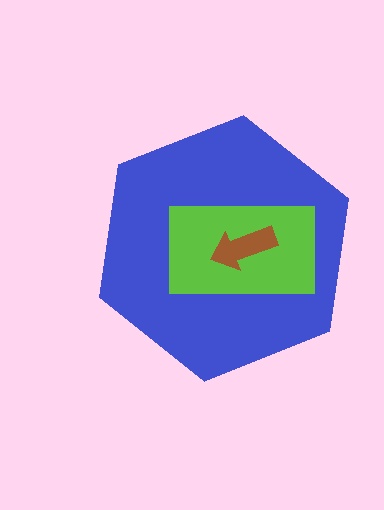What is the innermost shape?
The brown arrow.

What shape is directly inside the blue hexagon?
The lime rectangle.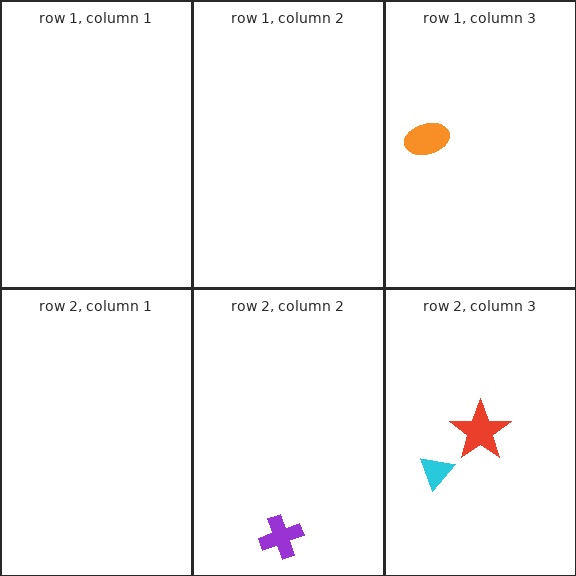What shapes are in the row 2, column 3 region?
The red star, the cyan triangle.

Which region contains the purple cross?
The row 2, column 2 region.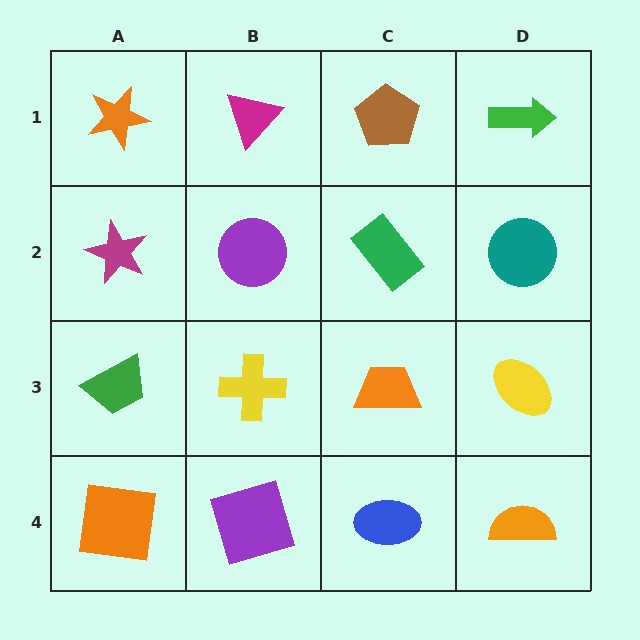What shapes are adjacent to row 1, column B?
A purple circle (row 2, column B), an orange star (row 1, column A), a brown pentagon (row 1, column C).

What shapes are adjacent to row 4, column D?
A yellow ellipse (row 3, column D), a blue ellipse (row 4, column C).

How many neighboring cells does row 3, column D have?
3.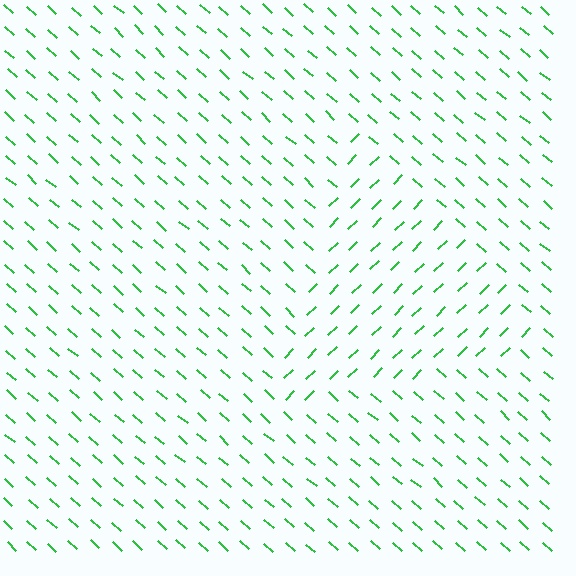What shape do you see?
I see a triangle.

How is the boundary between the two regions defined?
The boundary is defined purely by a change in line orientation (approximately 86 degrees difference). All lines are the same color and thickness.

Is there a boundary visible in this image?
Yes, there is a texture boundary formed by a change in line orientation.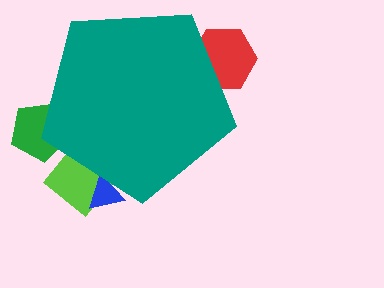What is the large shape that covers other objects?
A teal pentagon.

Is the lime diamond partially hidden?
Yes, the lime diamond is partially hidden behind the teal pentagon.